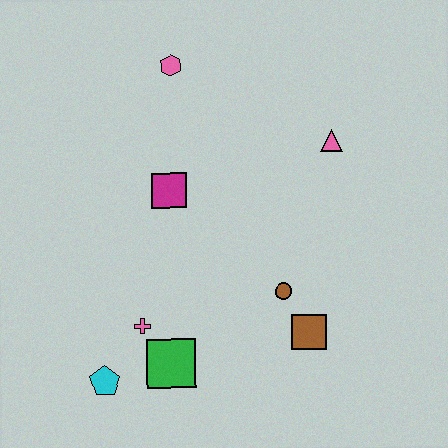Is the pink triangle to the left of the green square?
No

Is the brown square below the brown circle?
Yes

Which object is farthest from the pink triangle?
The cyan pentagon is farthest from the pink triangle.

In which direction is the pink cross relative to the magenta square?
The pink cross is below the magenta square.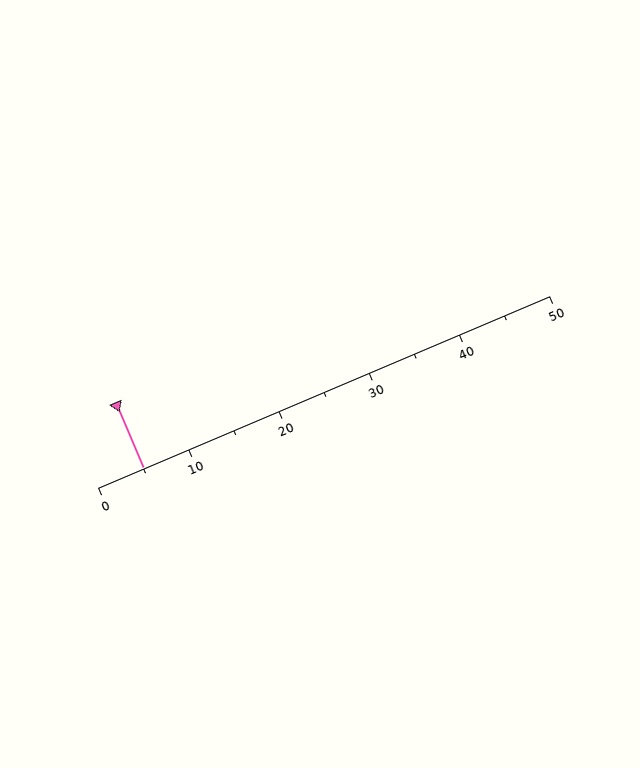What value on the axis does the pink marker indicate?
The marker indicates approximately 5.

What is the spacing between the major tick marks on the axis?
The major ticks are spaced 10 apart.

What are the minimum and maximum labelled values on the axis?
The axis runs from 0 to 50.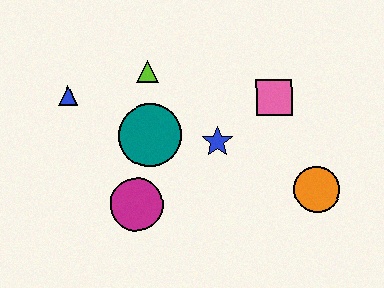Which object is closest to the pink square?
The blue star is closest to the pink square.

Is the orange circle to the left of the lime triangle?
No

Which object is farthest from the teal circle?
The orange circle is farthest from the teal circle.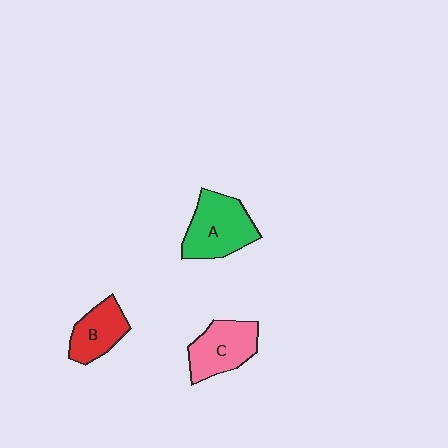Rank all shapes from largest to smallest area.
From largest to smallest: A (green), C (pink), B (red).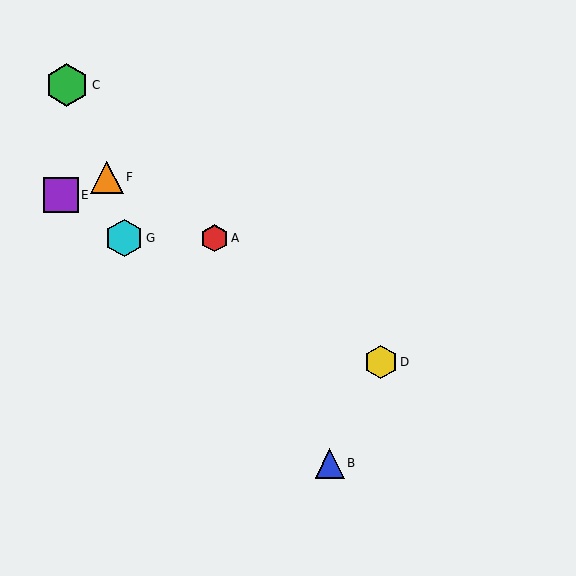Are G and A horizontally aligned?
Yes, both are at y≈238.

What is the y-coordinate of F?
Object F is at y≈177.